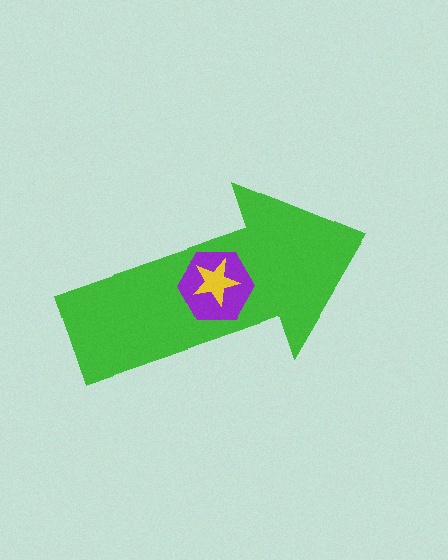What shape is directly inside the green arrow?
The purple hexagon.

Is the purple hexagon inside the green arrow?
Yes.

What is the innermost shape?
The yellow star.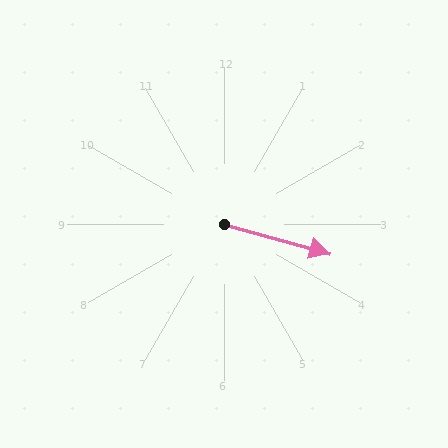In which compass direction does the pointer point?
East.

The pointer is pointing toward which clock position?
Roughly 4 o'clock.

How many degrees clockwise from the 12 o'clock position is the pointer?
Approximately 106 degrees.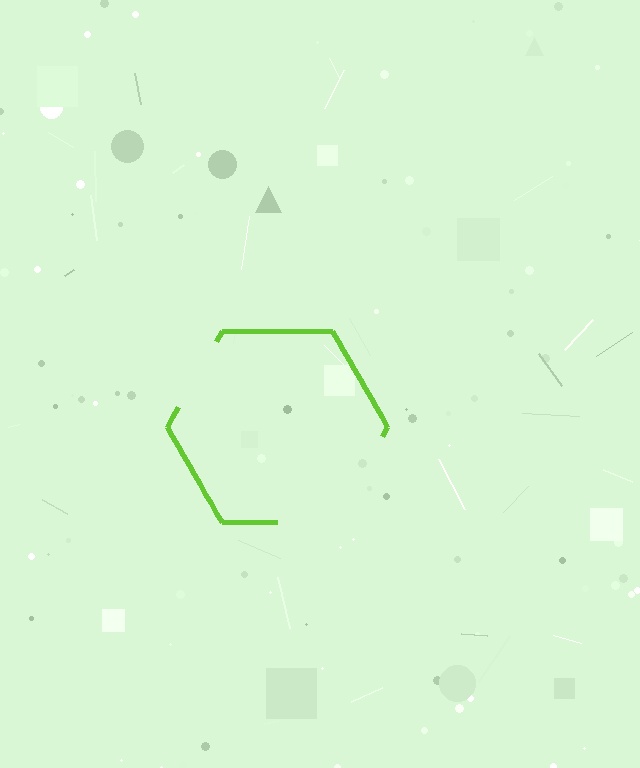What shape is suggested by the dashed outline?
The dashed outline suggests a hexagon.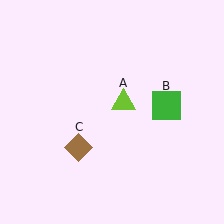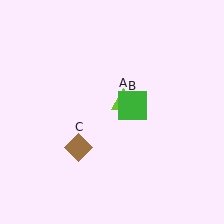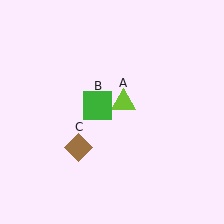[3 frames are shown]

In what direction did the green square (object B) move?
The green square (object B) moved left.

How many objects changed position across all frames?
1 object changed position: green square (object B).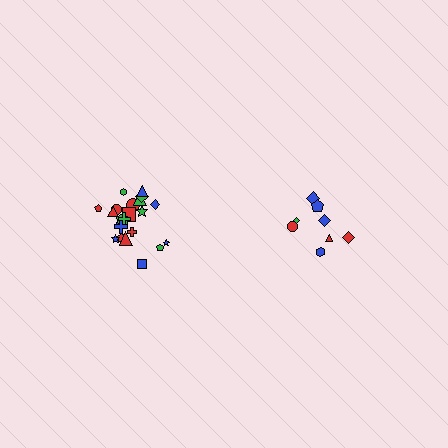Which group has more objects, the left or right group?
The left group.